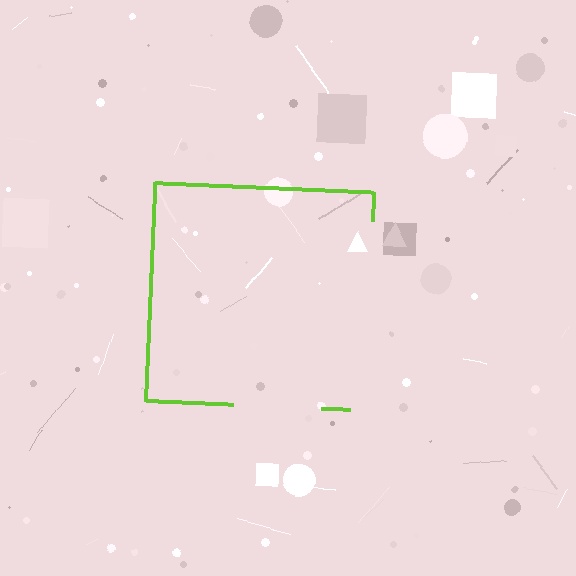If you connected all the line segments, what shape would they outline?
They would outline a square.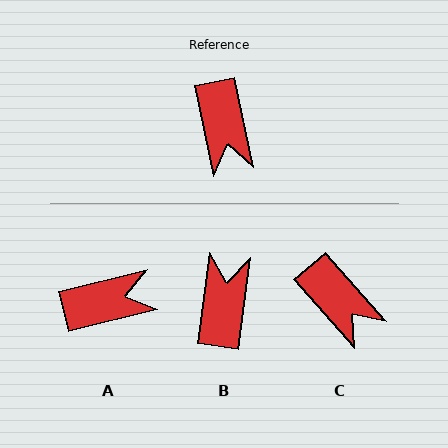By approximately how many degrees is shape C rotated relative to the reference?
Approximately 29 degrees counter-clockwise.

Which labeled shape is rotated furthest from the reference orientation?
B, about 161 degrees away.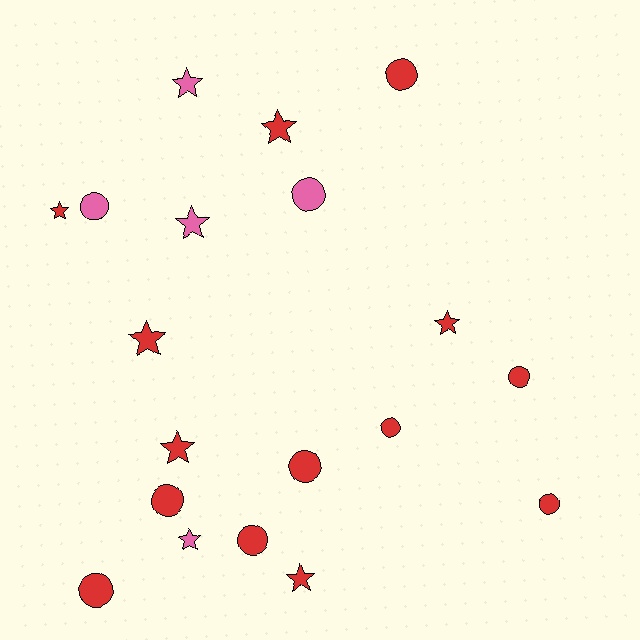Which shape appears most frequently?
Circle, with 10 objects.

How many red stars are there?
There are 6 red stars.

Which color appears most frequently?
Red, with 14 objects.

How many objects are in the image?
There are 19 objects.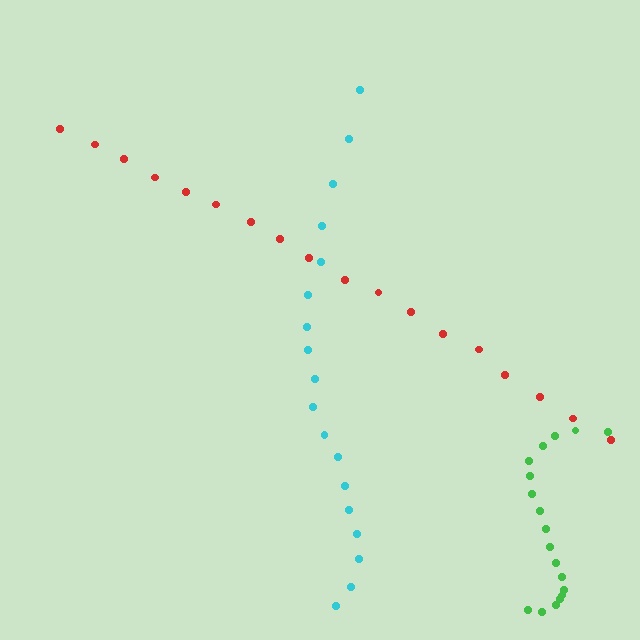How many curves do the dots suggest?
There are 3 distinct paths.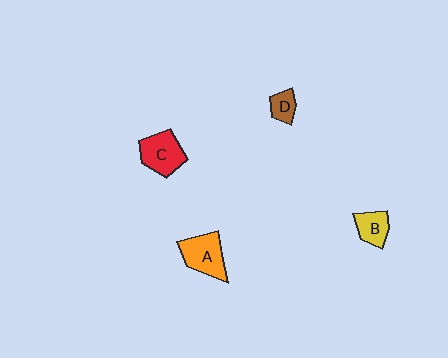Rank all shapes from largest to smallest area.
From largest to smallest: A (orange), C (red), B (yellow), D (brown).